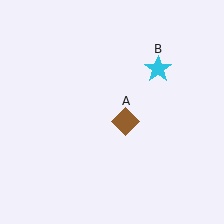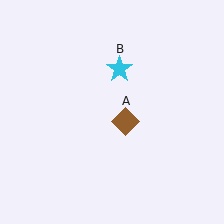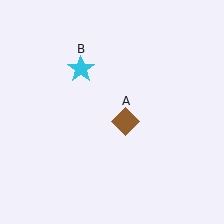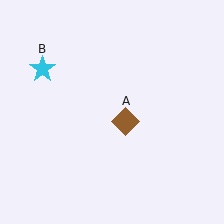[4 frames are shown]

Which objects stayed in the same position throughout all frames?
Brown diamond (object A) remained stationary.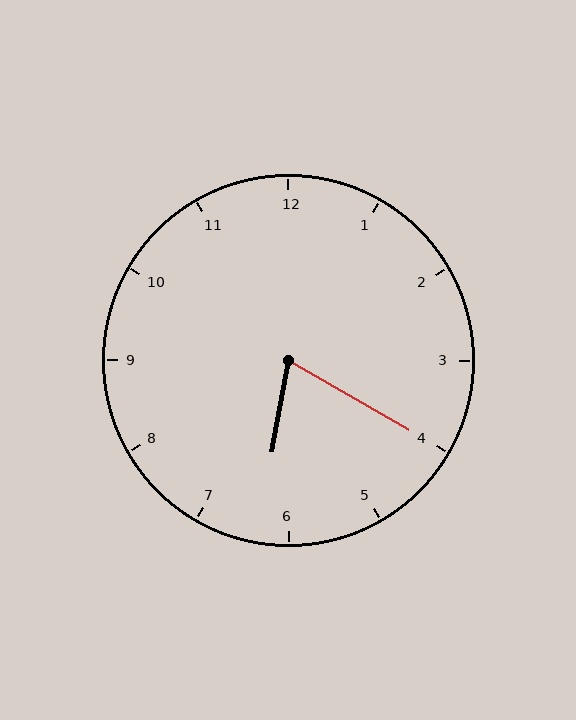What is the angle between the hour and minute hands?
Approximately 70 degrees.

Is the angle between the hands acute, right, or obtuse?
It is acute.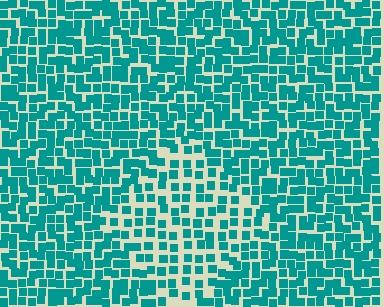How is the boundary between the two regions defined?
The boundary is defined by a change in element density (approximately 1.7x ratio). All elements are the same color, size, and shape.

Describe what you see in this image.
The image contains small teal elements arranged at two different densities. A diamond-shaped region is visible where the elements are less densely packed than the surrounding area.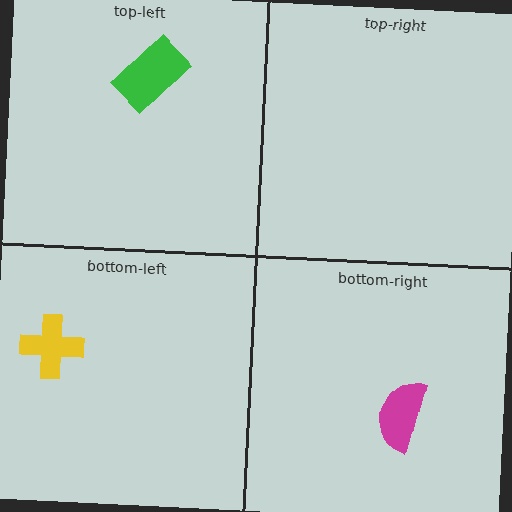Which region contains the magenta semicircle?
The bottom-right region.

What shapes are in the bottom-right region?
The magenta semicircle.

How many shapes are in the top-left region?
1.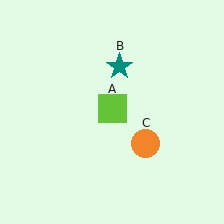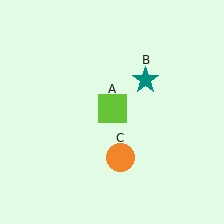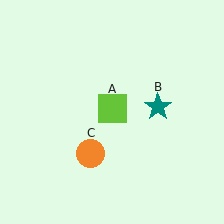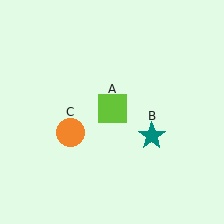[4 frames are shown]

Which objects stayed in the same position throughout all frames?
Lime square (object A) remained stationary.